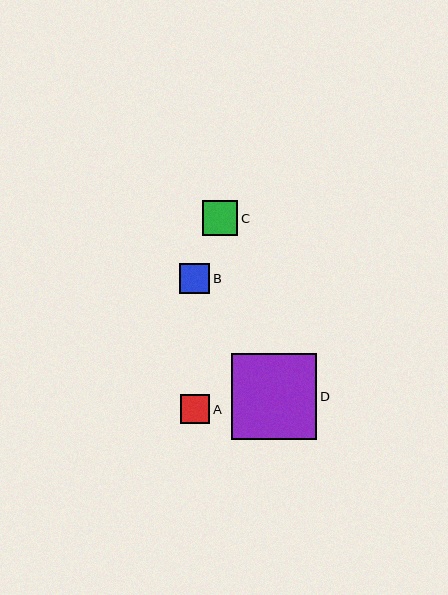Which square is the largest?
Square D is the largest with a size of approximately 85 pixels.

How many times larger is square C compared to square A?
Square C is approximately 1.2 times the size of square A.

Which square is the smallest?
Square A is the smallest with a size of approximately 29 pixels.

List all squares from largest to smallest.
From largest to smallest: D, C, B, A.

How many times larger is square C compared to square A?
Square C is approximately 1.2 times the size of square A.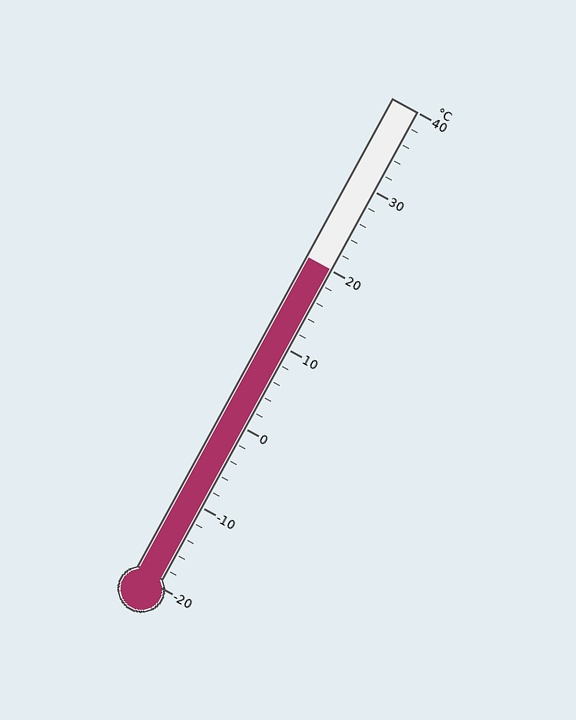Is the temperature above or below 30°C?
The temperature is below 30°C.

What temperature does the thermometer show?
The thermometer shows approximately 20°C.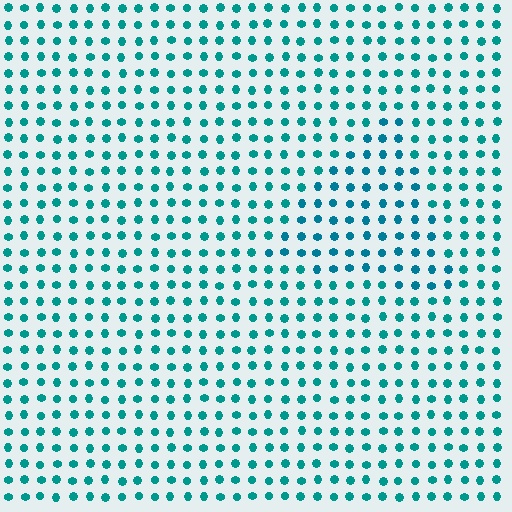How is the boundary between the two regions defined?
The boundary is defined purely by a slight shift in hue (about 16 degrees). Spacing, size, and orientation are identical on both sides.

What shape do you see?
I see a triangle.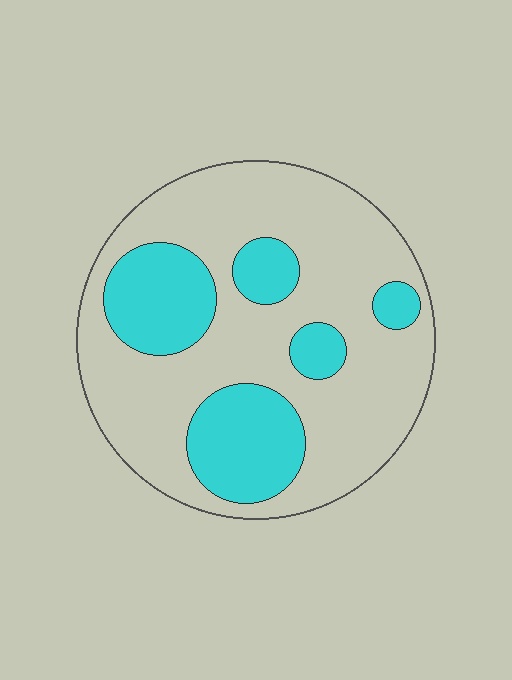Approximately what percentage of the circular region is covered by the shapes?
Approximately 30%.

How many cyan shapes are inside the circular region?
5.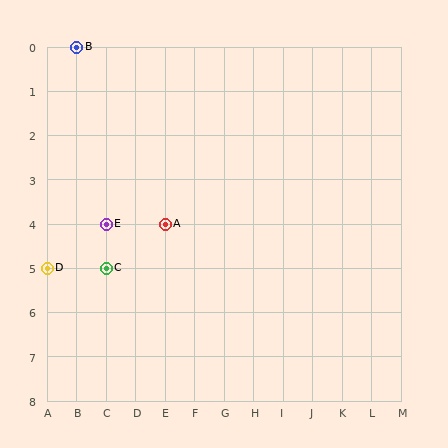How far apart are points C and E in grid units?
Points C and E are 1 row apart.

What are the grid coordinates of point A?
Point A is at grid coordinates (E, 4).